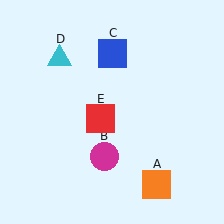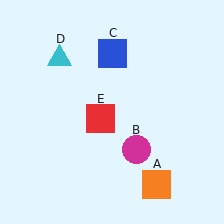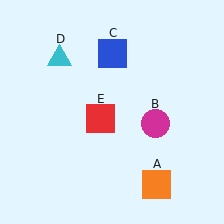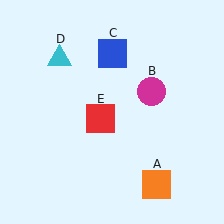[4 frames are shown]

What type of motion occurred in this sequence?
The magenta circle (object B) rotated counterclockwise around the center of the scene.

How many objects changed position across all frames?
1 object changed position: magenta circle (object B).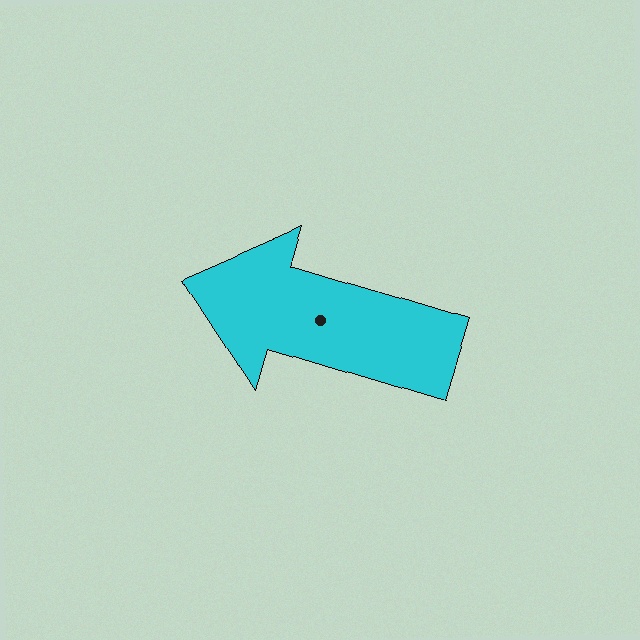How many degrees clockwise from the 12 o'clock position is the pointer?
Approximately 287 degrees.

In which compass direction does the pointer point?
West.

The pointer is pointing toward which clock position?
Roughly 10 o'clock.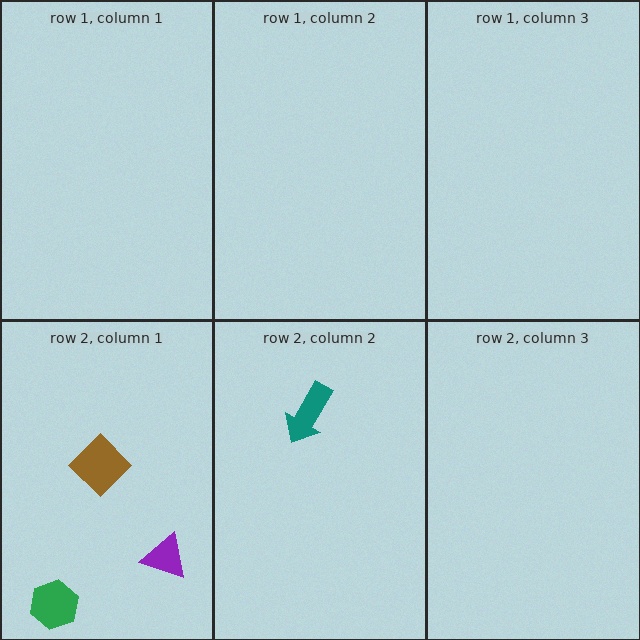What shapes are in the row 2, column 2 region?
The teal arrow.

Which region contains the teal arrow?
The row 2, column 2 region.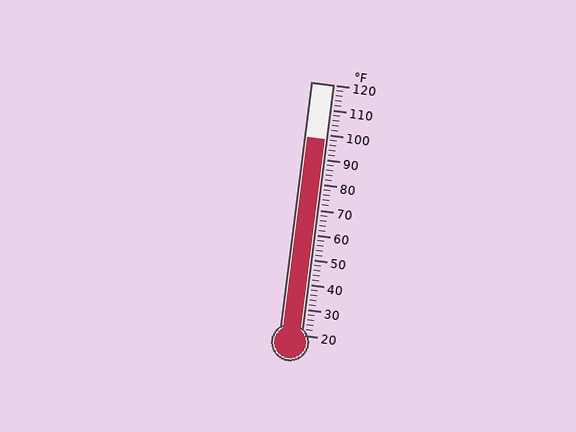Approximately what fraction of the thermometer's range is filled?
The thermometer is filled to approximately 80% of its range.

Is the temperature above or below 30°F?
The temperature is above 30°F.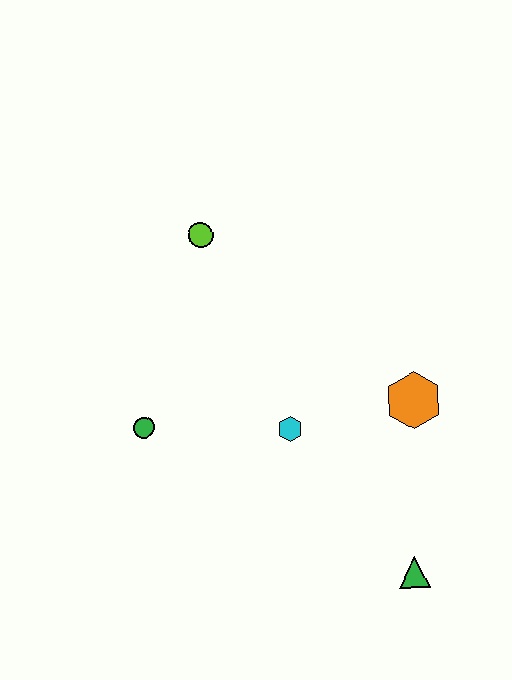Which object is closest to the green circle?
The cyan hexagon is closest to the green circle.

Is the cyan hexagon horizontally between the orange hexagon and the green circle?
Yes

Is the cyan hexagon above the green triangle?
Yes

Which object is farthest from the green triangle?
The lime circle is farthest from the green triangle.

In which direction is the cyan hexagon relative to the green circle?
The cyan hexagon is to the right of the green circle.